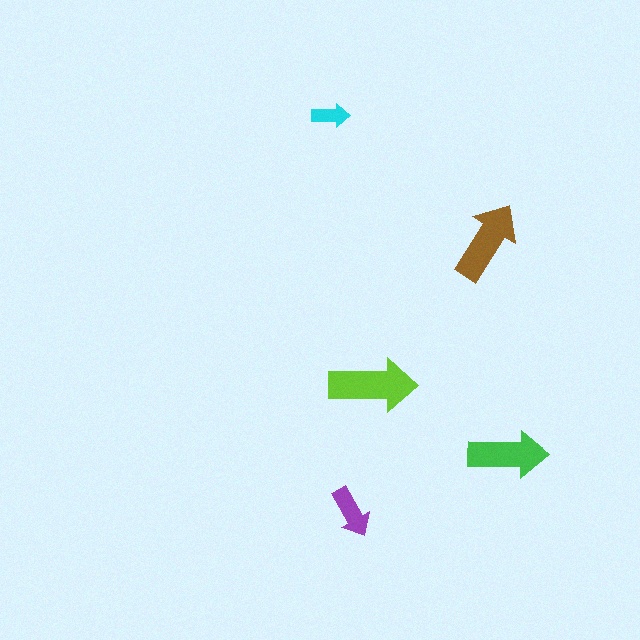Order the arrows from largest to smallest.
the lime one, the brown one, the green one, the purple one, the cyan one.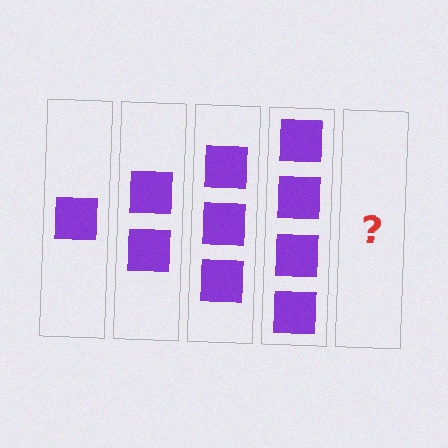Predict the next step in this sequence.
The next step is 5 squares.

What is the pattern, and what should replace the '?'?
The pattern is that each step adds one more square. The '?' should be 5 squares.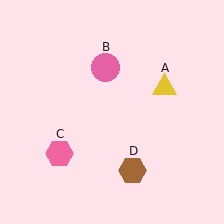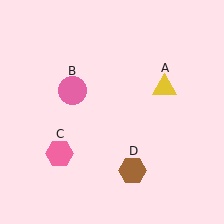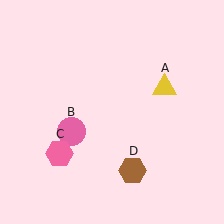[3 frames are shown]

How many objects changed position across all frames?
1 object changed position: pink circle (object B).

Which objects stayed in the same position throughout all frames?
Yellow triangle (object A) and pink hexagon (object C) and brown hexagon (object D) remained stationary.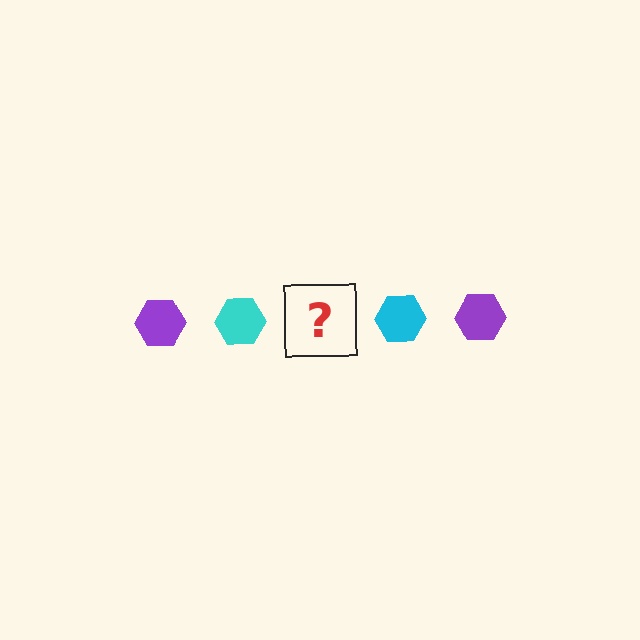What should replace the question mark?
The question mark should be replaced with a purple hexagon.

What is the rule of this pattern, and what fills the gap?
The rule is that the pattern cycles through purple, cyan hexagons. The gap should be filled with a purple hexagon.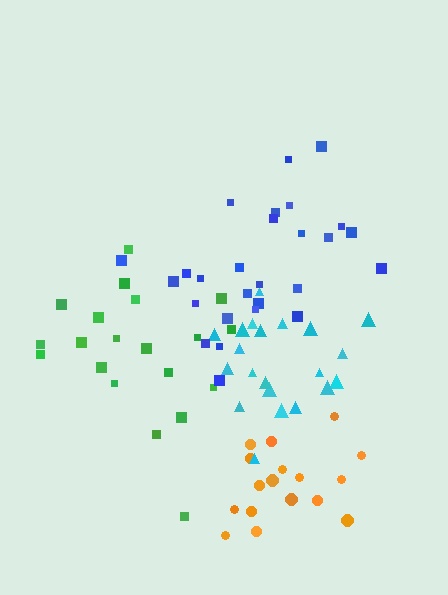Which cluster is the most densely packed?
Cyan.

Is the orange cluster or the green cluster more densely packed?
Orange.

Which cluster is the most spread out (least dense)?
Green.